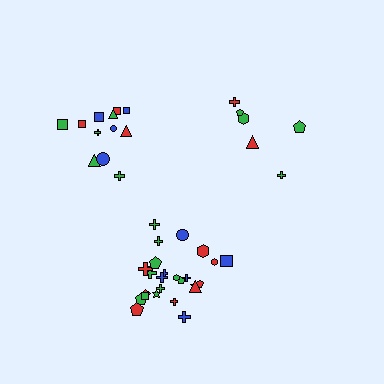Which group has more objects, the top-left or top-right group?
The top-left group.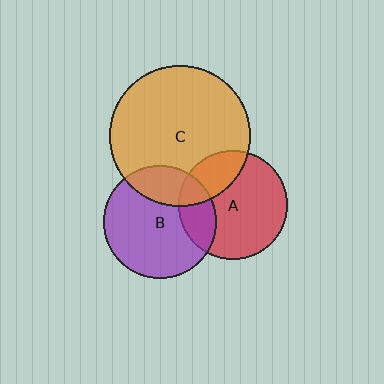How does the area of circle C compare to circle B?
Approximately 1.5 times.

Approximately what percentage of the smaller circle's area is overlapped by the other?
Approximately 25%.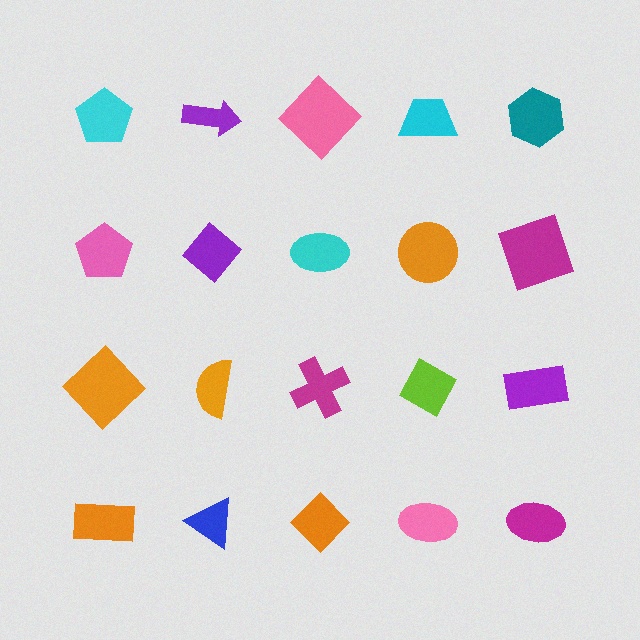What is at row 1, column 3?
A pink diamond.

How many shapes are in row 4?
5 shapes.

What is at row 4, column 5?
A magenta ellipse.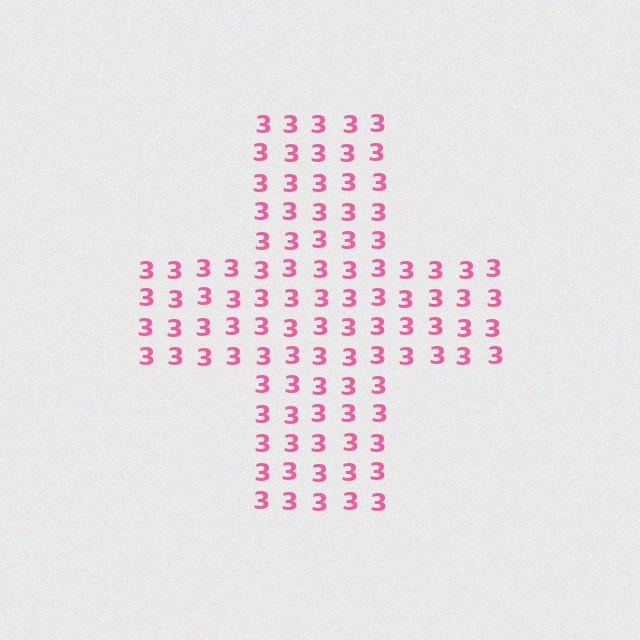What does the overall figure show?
The overall figure shows a cross.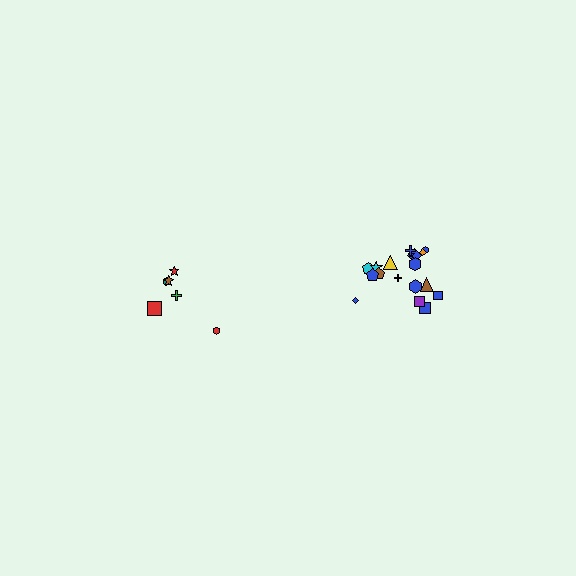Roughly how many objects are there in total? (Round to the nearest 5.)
Roughly 25 objects in total.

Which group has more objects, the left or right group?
The right group.